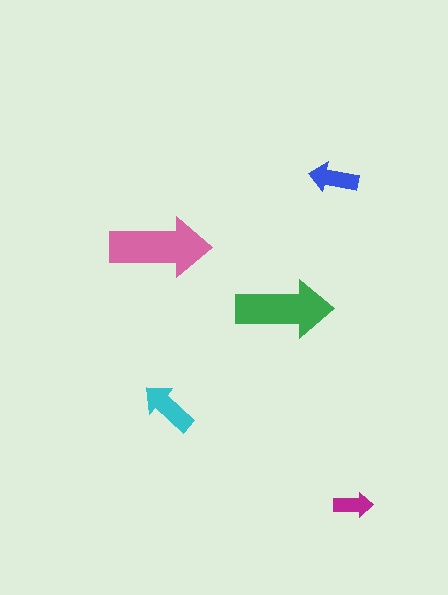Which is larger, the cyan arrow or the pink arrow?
The pink one.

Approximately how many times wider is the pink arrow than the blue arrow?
About 2 times wider.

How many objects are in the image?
There are 5 objects in the image.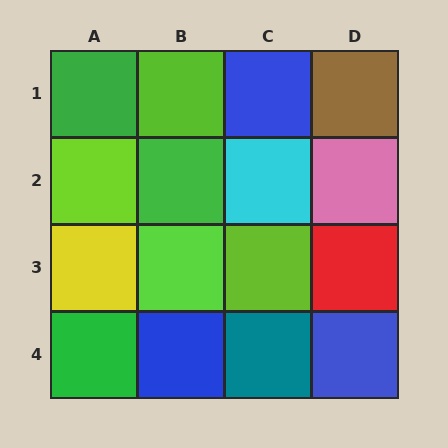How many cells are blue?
3 cells are blue.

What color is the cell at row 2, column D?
Pink.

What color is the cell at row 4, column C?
Teal.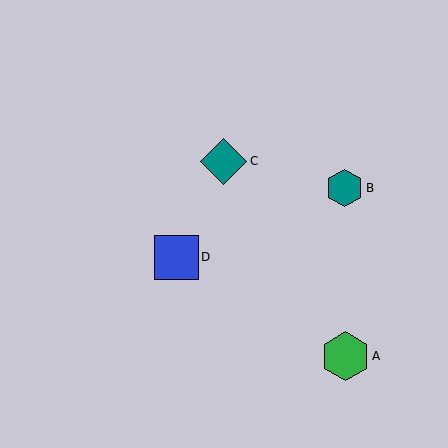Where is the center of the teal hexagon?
The center of the teal hexagon is at (344, 188).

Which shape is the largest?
The green hexagon (labeled A) is the largest.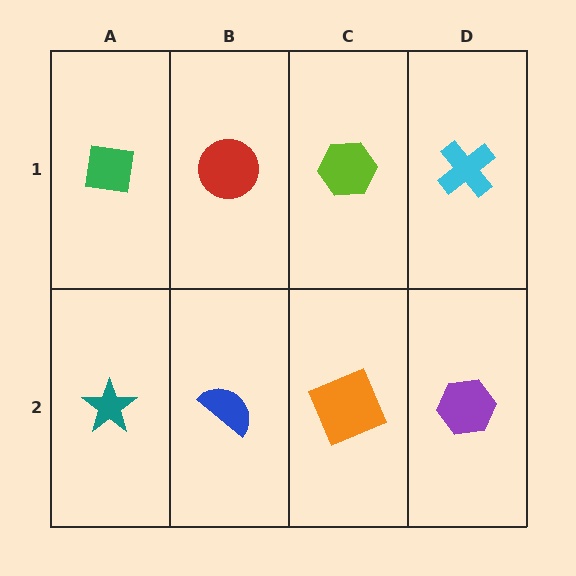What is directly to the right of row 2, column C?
A purple hexagon.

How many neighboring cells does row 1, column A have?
2.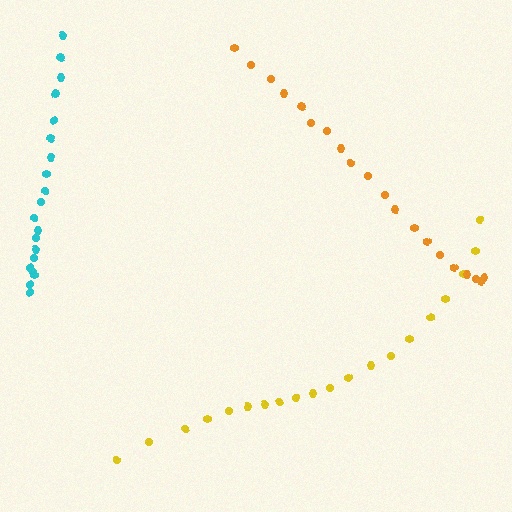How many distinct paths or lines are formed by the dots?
There are 3 distinct paths.